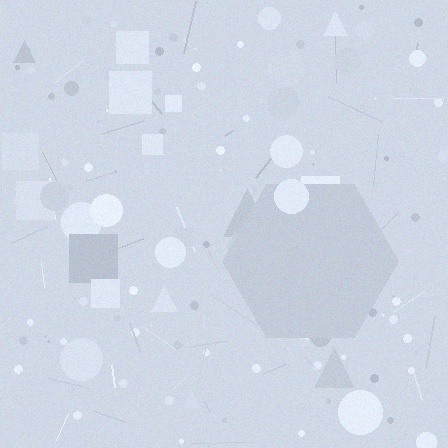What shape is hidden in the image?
A hexagon is hidden in the image.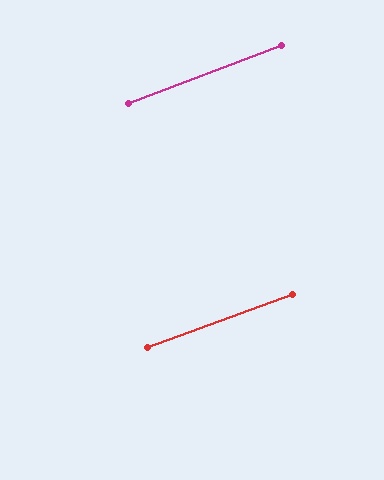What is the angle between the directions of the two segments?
Approximately 1 degree.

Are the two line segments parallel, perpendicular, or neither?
Parallel — their directions differ by only 1.2°.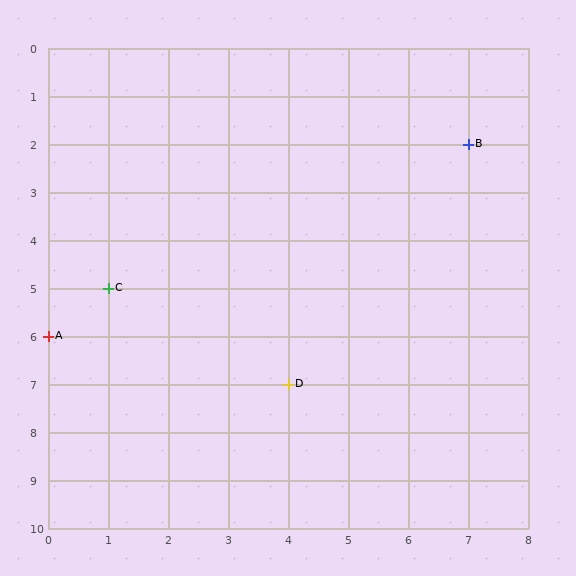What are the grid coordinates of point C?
Point C is at grid coordinates (1, 5).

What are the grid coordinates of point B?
Point B is at grid coordinates (7, 2).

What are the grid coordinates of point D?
Point D is at grid coordinates (4, 7).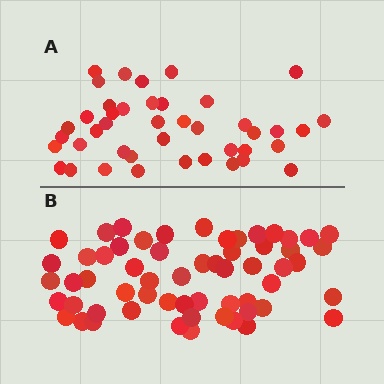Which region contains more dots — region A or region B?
Region B (the bottom region) has more dots.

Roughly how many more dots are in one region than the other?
Region B has approximately 15 more dots than region A.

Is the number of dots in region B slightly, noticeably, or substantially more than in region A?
Region B has noticeably more, but not dramatically so. The ratio is roughly 1.4 to 1.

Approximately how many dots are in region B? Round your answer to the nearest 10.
About 60 dots. (The exact count is 59, which rounds to 60.)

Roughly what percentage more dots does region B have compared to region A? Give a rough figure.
About 40% more.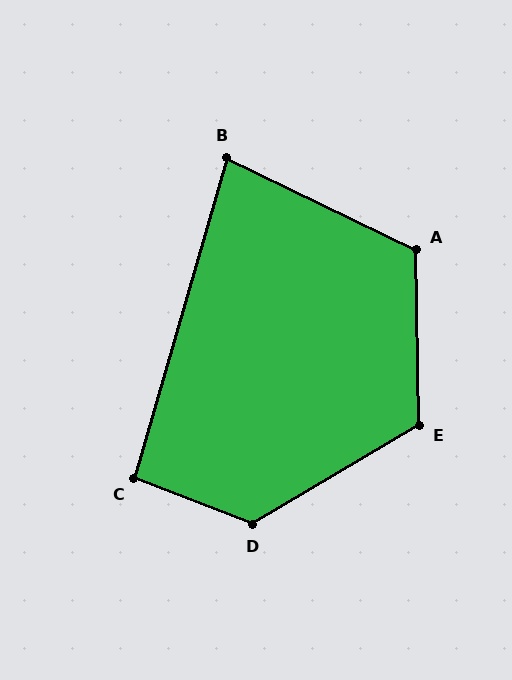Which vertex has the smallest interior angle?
B, at approximately 80 degrees.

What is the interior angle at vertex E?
Approximately 120 degrees (obtuse).